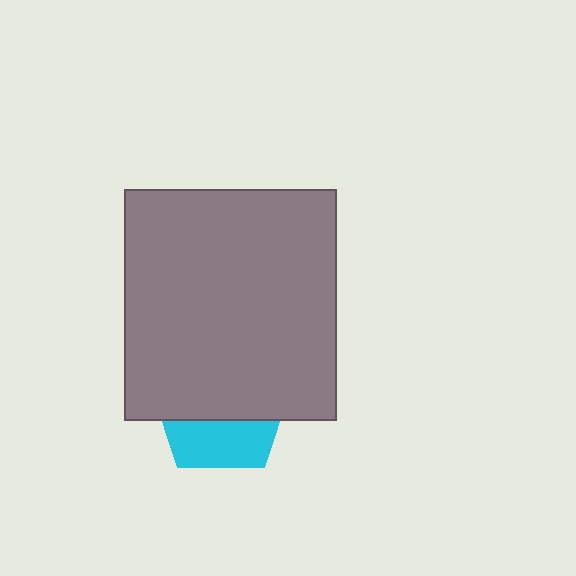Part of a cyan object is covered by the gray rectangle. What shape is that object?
It is a pentagon.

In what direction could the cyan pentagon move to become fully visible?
The cyan pentagon could move down. That would shift it out from behind the gray rectangle entirely.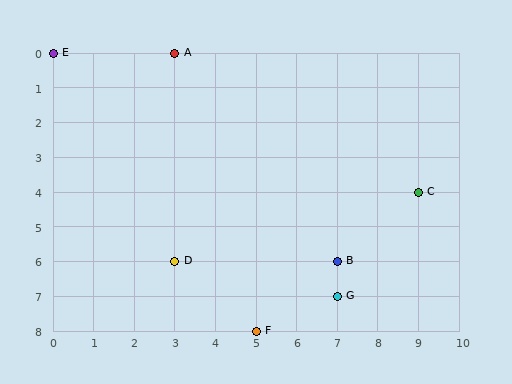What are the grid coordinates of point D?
Point D is at grid coordinates (3, 6).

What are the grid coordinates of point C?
Point C is at grid coordinates (9, 4).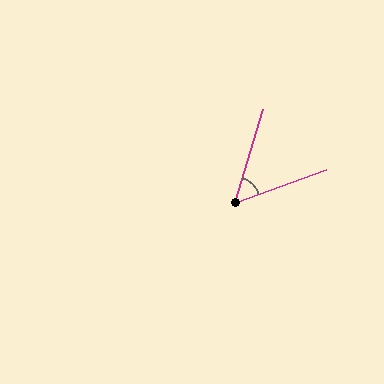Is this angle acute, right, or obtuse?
It is acute.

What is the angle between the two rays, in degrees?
Approximately 54 degrees.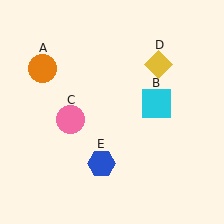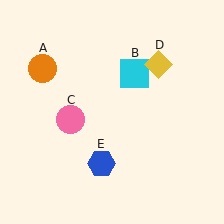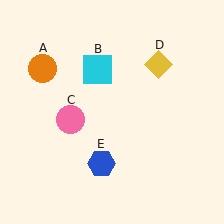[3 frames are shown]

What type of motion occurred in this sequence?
The cyan square (object B) rotated counterclockwise around the center of the scene.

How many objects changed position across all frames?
1 object changed position: cyan square (object B).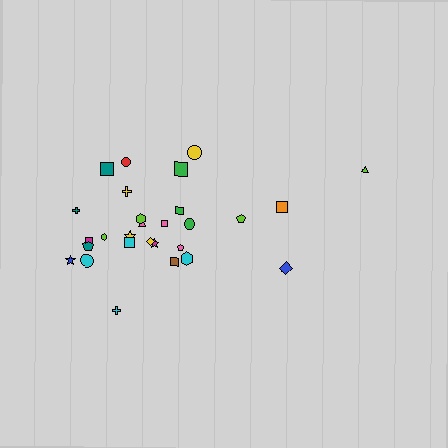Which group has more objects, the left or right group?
The left group.